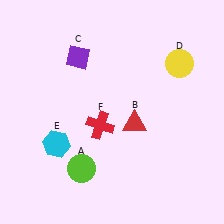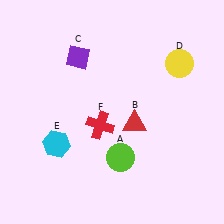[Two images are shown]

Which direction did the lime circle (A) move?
The lime circle (A) moved right.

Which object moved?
The lime circle (A) moved right.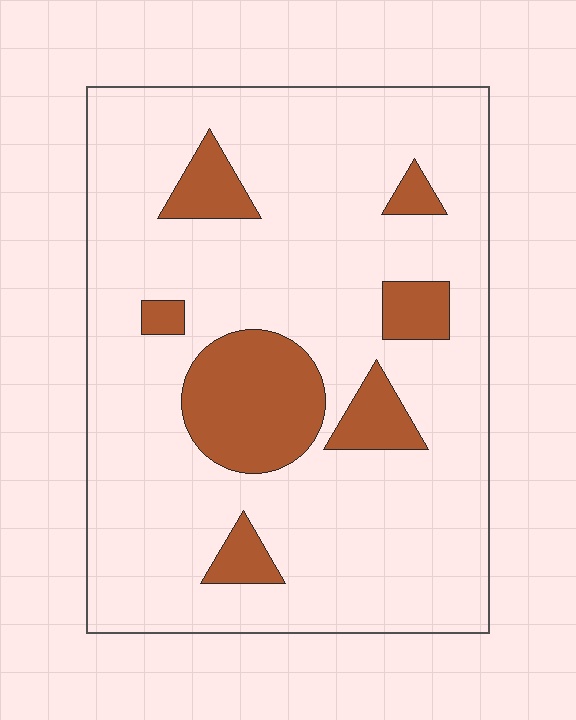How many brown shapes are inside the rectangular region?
7.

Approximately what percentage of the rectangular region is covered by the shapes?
Approximately 15%.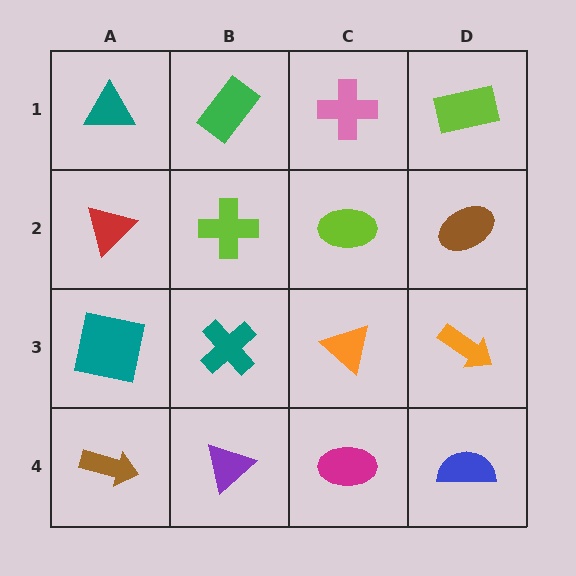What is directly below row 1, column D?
A brown ellipse.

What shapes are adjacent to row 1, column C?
A lime ellipse (row 2, column C), a green rectangle (row 1, column B), a lime rectangle (row 1, column D).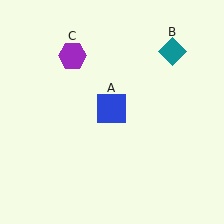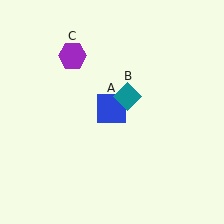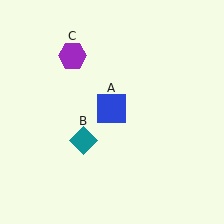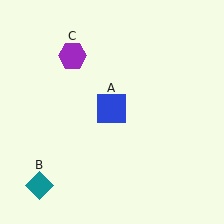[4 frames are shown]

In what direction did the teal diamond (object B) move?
The teal diamond (object B) moved down and to the left.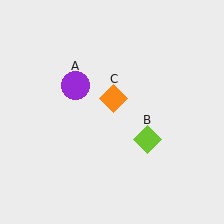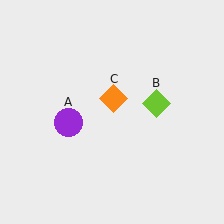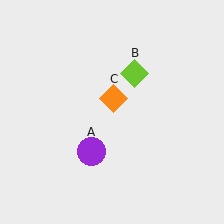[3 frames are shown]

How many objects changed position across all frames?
2 objects changed position: purple circle (object A), lime diamond (object B).